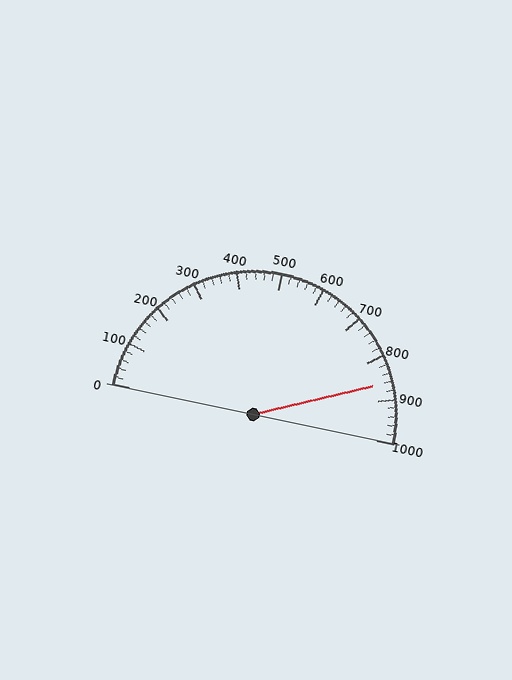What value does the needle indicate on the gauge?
The needle indicates approximately 860.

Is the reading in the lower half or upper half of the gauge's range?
The reading is in the upper half of the range (0 to 1000).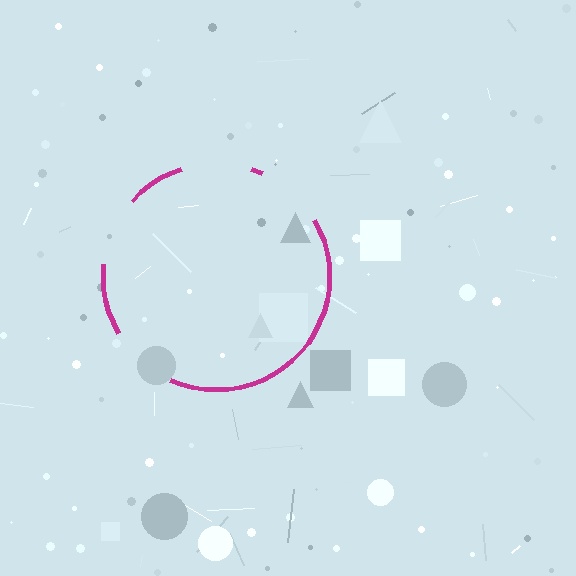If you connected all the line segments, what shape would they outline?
They would outline a circle.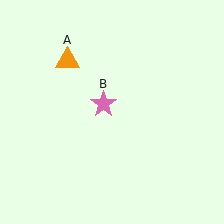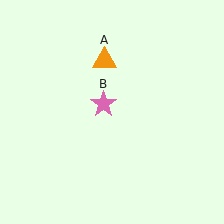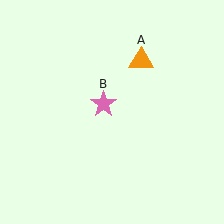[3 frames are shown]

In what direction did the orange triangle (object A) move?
The orange triangle (object A) moved right.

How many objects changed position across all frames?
1 object changed position: orange triangle (object A).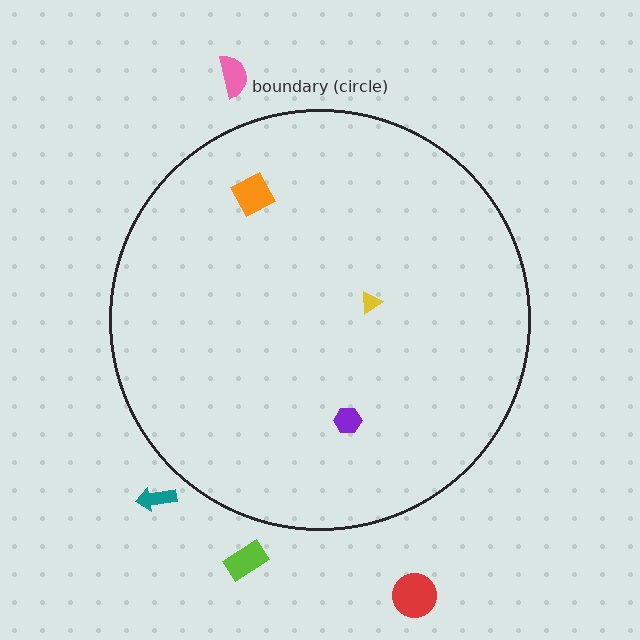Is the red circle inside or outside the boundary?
Outside.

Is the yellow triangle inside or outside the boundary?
Inside.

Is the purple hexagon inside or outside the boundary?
Inside.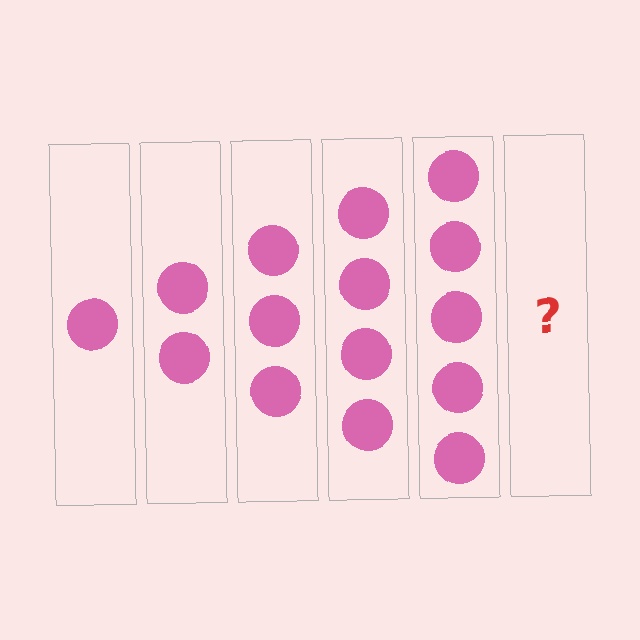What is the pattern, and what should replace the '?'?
The pattern is that each step adds one more circle. The '?' should be 6 circles.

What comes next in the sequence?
The next element should be 6 circles.